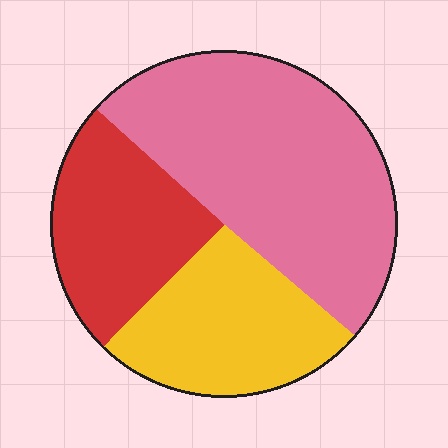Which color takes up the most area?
Pink, at roughly 50%.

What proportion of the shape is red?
Red covers about 25% of the shape.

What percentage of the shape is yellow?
Yellow takes up between a quarter and a half of the shape.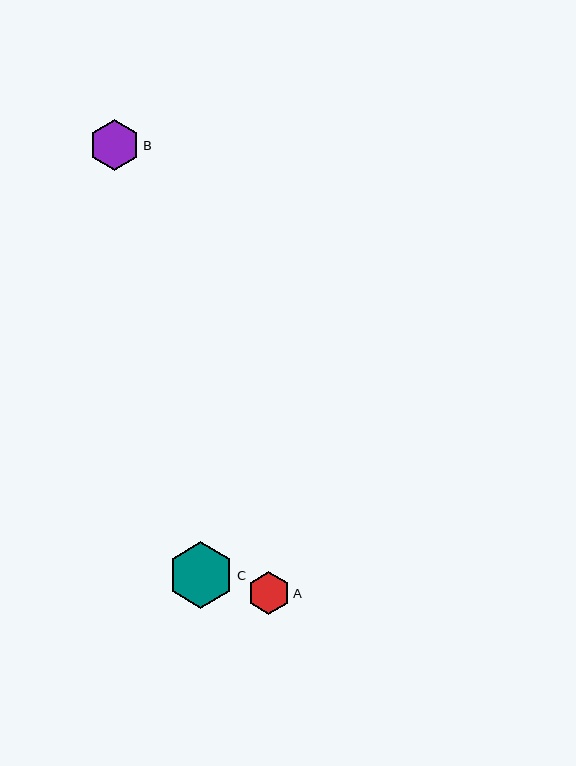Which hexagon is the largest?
Hexagon C is the largest with a size of approximately 66 pixels.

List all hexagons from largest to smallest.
From largest to smallest: C, B, A.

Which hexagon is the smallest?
Hexagon A is the smallest with a size of approximately 43 pixels.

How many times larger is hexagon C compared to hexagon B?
Hexagon C is approximately 1.3 times the size of hexagon B.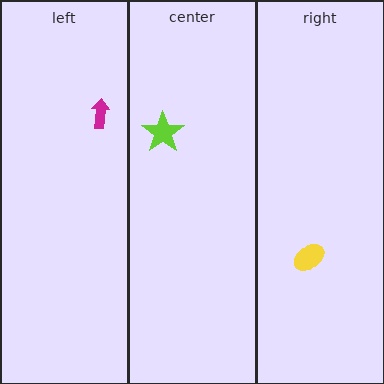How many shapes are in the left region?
1.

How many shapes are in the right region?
1.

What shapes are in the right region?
The yellow ellipse.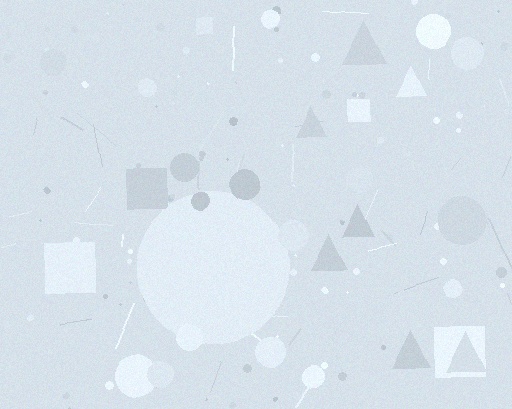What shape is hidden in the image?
A circle is hidden in the image.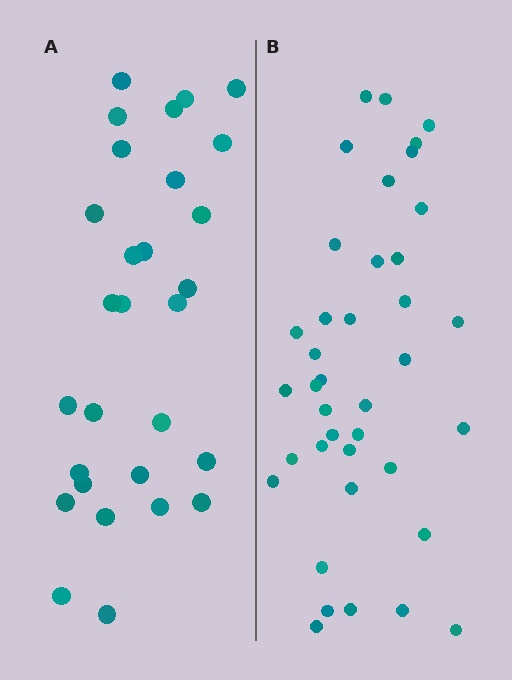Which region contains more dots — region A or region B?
Region B (the right region) has more dots.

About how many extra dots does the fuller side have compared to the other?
Region B has roughly 10 or so more dots than region A.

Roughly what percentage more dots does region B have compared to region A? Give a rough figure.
About 35% more.